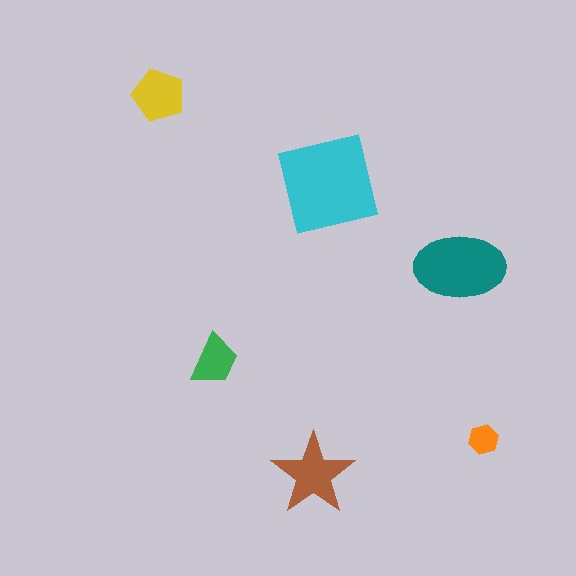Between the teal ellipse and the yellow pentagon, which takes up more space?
The teal ellipse.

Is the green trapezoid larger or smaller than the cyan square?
Smaller.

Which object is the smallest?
The orange hexagon.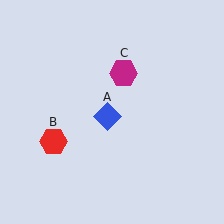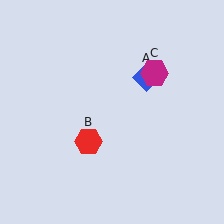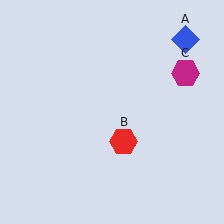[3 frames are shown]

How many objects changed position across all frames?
3 objects changed position: blue diamond (object A), red hexagon (object B), magenta hexagon (object C).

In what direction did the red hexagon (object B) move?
The red hexagon (object B) moved right.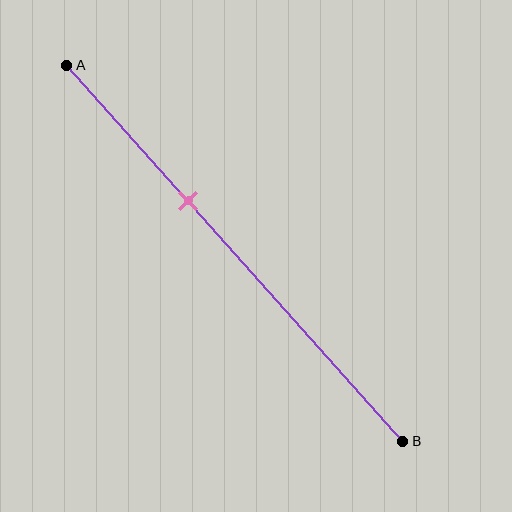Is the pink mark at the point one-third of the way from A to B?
Yes, the mark is approximately at the one-third point.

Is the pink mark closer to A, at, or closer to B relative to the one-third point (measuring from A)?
The pink mark is approximately at the one-third point of segment AB.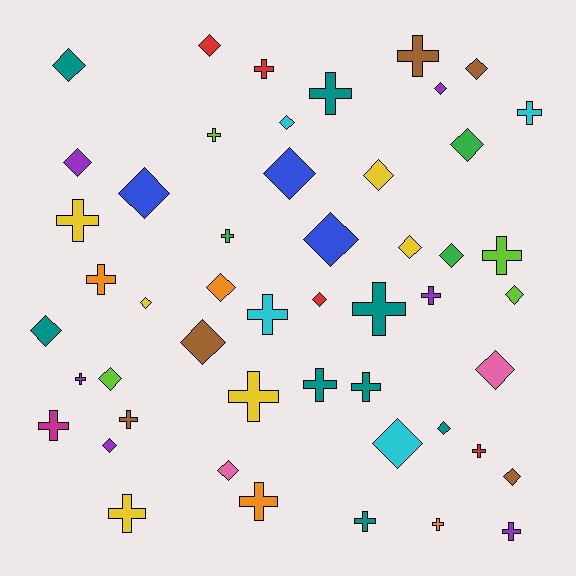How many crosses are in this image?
There are 24 crosses.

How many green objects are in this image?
There are 3 green objects.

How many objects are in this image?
There are 50 objects.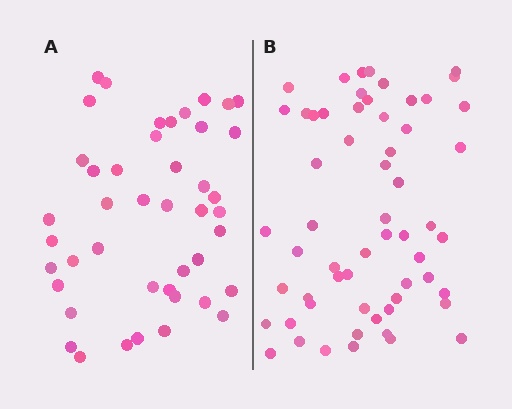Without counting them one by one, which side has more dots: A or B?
Region B (the right region) has more dots.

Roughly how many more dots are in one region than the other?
Region B has approximately 15 more dots than region A.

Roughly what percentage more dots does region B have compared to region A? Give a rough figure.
About 35% more.